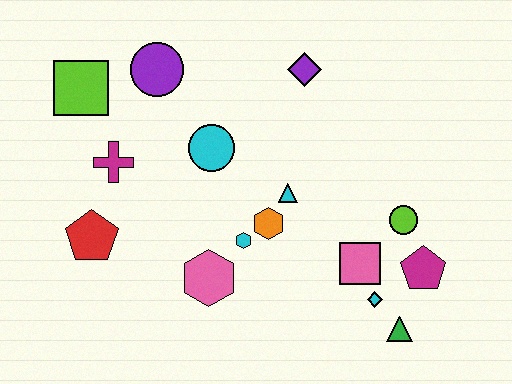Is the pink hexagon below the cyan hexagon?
Yes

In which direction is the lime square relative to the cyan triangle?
The lime square is to the left of the cyan triangle.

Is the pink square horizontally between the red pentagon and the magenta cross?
No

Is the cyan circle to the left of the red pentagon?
No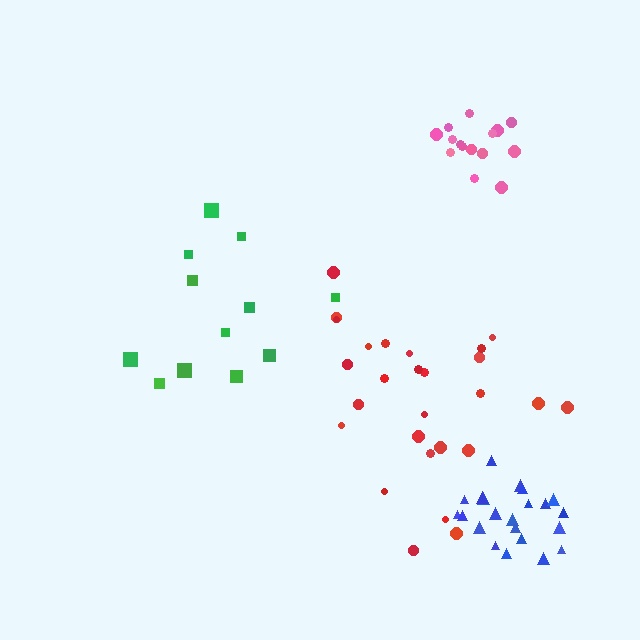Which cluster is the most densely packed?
Blue.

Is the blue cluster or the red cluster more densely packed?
Blue.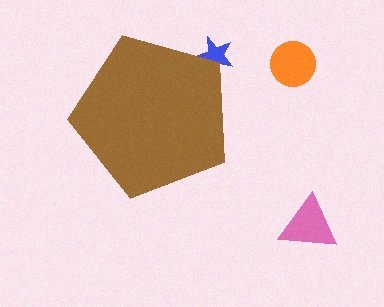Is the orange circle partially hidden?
No, the orange circle is fully visible.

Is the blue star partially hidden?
Yes, the blue star is partially hidden behind the brown pentagon.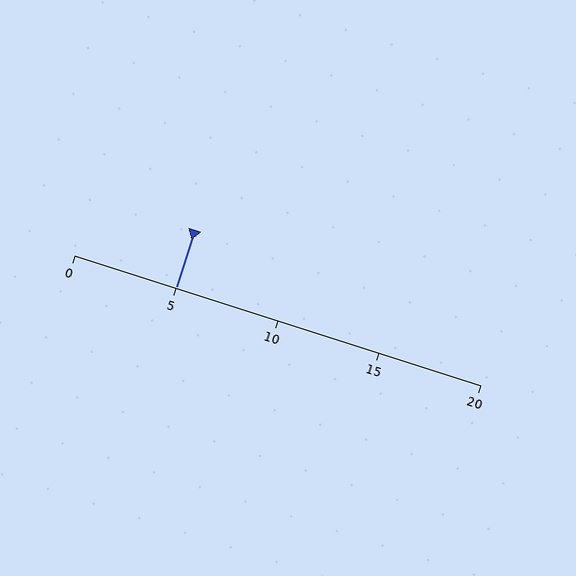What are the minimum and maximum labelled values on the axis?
The axis runs from 0 to 20.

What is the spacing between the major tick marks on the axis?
The major ticks are spaced 5 apart.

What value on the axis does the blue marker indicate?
The marker indicates approximately 5.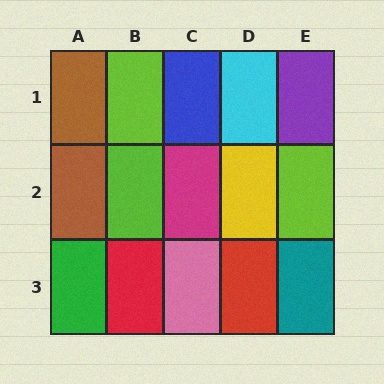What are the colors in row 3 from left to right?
Green, red, pink, red, teal.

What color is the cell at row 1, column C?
Blue.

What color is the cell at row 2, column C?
Magenta.